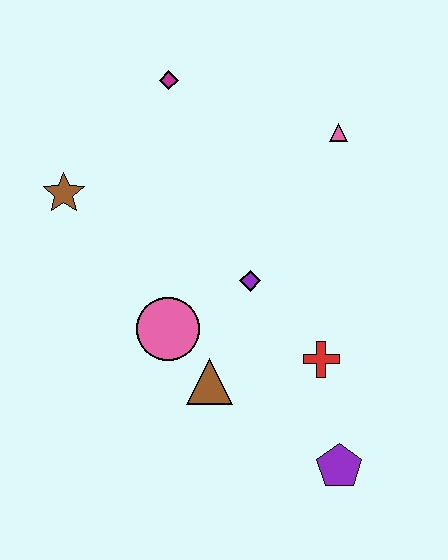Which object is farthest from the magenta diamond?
The purple pentagon is farthest from the magenta diamond.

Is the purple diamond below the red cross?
No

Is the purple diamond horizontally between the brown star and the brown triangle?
No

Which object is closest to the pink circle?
The brown triangle is closest to the pink circle.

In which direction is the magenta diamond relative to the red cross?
The magenta diamond is above the red cross.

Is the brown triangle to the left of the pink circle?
No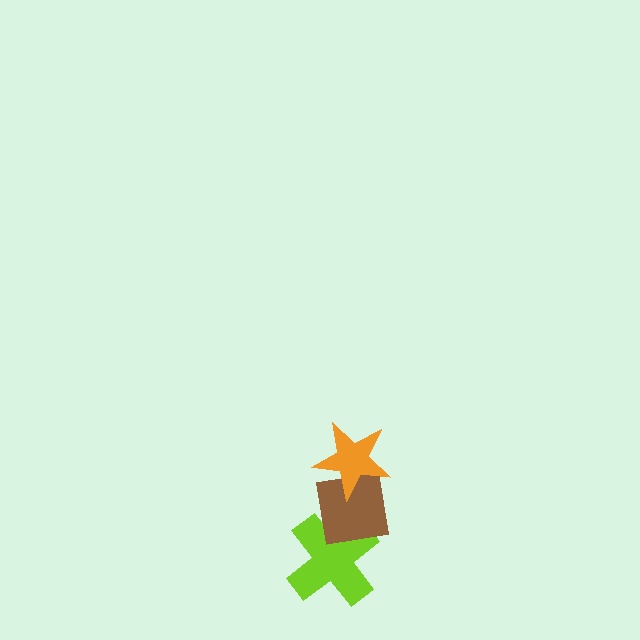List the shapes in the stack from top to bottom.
From top to bottom: the orange star, the brown square, the lime cross.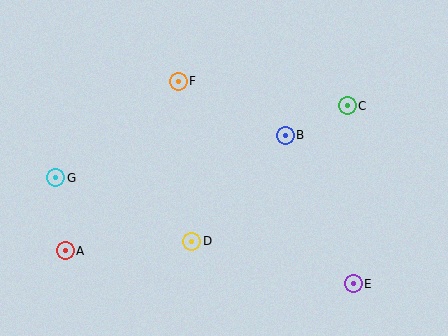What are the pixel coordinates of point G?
Point G is at (56, 178).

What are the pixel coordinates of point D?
Point D is at (192, 242).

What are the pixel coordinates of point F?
Point F is at (178, 81).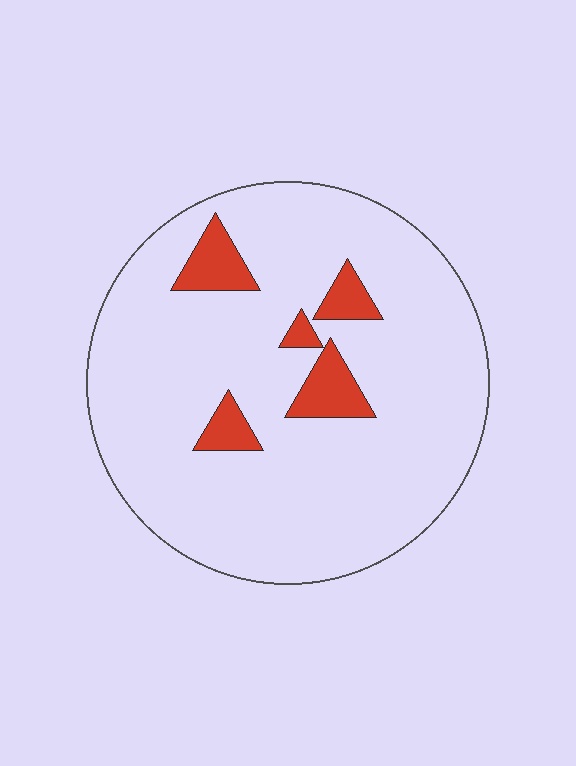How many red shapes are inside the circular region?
5.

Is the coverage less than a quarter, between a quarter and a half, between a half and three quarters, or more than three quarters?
Less than a quarter.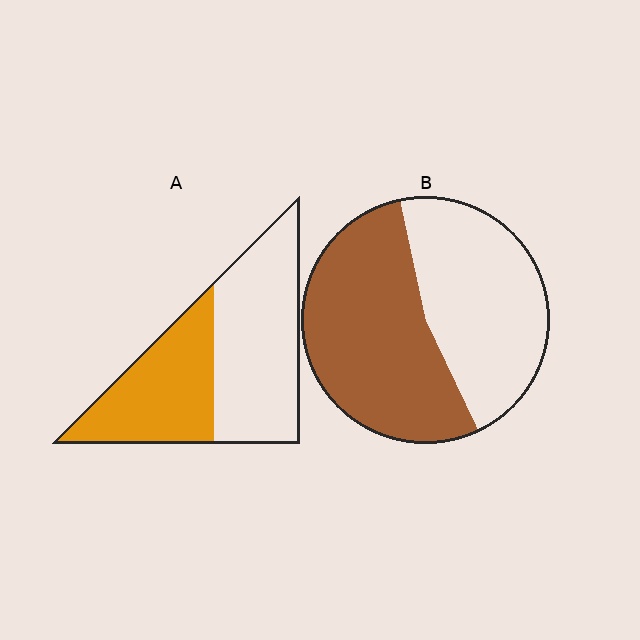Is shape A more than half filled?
No.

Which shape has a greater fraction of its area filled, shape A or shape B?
Shape B.